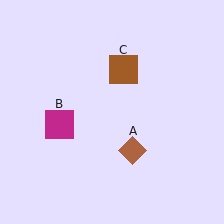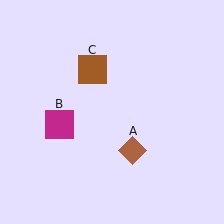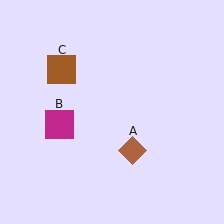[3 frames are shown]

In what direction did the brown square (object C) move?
The brown square (object C) moved left.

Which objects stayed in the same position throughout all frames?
Brown diamond (object A) and magenta square (object B) remained stationary.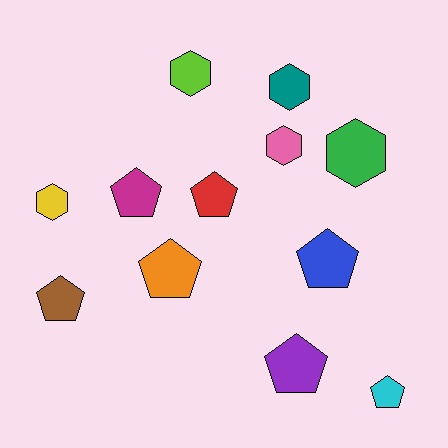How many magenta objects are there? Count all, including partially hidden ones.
There is 1 magenta object.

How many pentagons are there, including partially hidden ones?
There are 7 pentagons.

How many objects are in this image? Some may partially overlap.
There are 12 objects.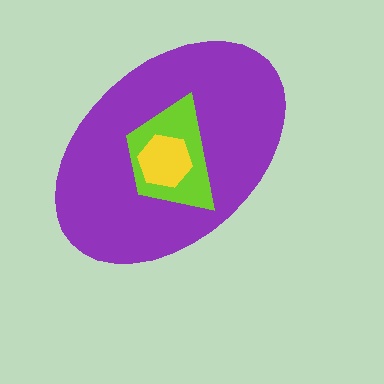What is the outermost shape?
The purple ellipse.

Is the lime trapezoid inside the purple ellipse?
Yes.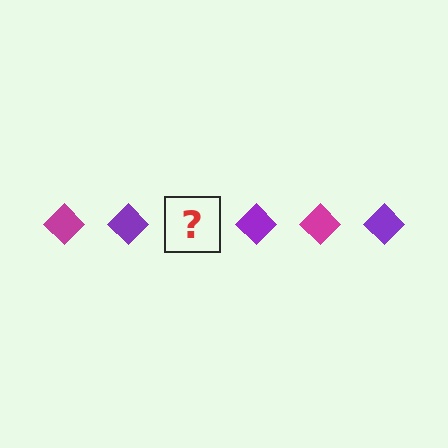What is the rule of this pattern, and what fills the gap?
The rule is that the pattern cycles through magenta, purple diamonds. The gap should be filled with a magenta diamond.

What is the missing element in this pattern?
The missing element is a magenta diamond.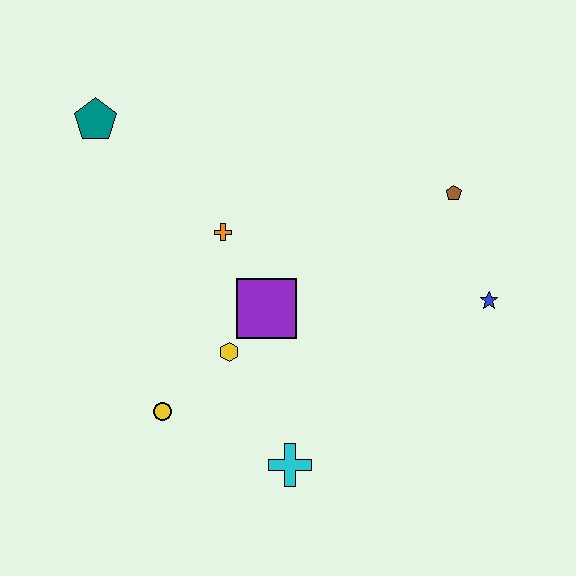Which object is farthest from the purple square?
The teal pentagon is farthest from the purple square.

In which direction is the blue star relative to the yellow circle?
The blue star is to the right of the yellow circle.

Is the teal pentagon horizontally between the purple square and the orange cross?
No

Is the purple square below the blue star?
Yes